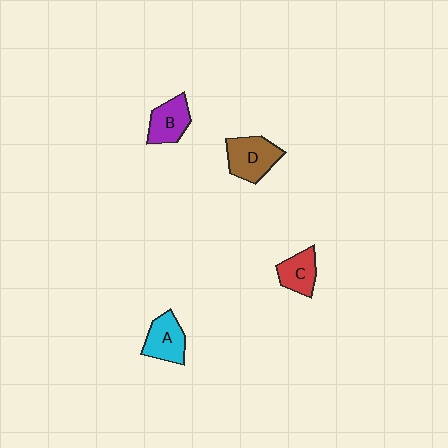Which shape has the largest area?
Shape D (brown).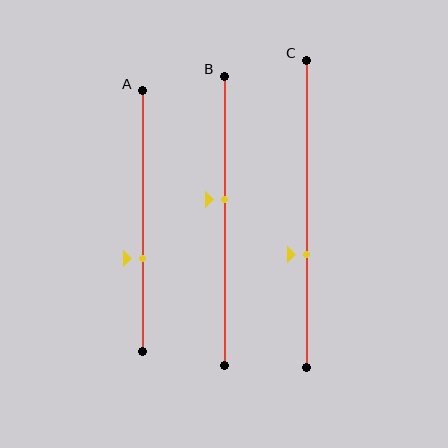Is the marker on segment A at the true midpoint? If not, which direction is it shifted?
No, the marker on segment A is shifted downward by about 14% of the segment length.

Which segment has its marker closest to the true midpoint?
Segment B has its marker closest to the true midpoint.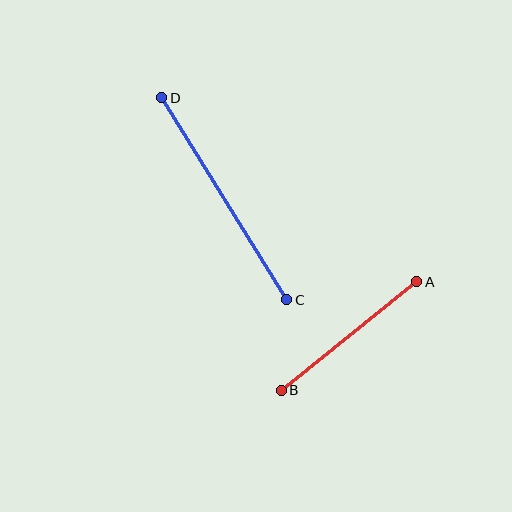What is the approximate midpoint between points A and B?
The midpoint is at approximately (349, 336) pixels.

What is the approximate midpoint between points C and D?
The midpoint is at approximately (224, 199) pixels.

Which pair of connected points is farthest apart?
Points C and D are farthest apart.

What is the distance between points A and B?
The distance is approximately 174 pixels.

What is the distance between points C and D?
The distance is approximately 237 pixels.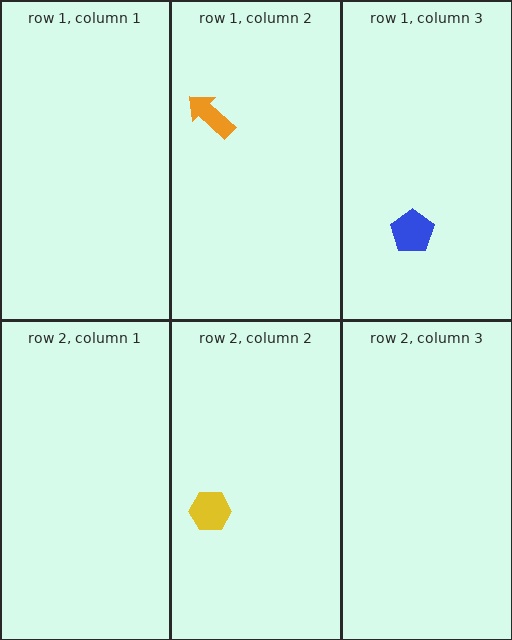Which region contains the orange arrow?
The row 1, column 2 region.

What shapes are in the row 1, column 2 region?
The orange arrow.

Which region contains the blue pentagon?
The row 1, column 3 region.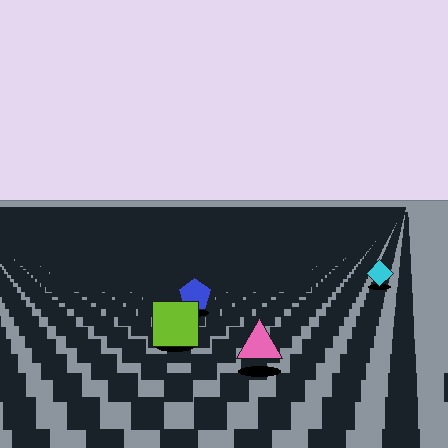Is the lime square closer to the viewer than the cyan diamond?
Yes. The lime square is closer — you can tell from the texture gradient: the ground texture is coarser near it.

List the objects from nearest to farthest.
From nearest to farthest: the pink triangle, the lime square, the blue pentagon, the cyan diamond.